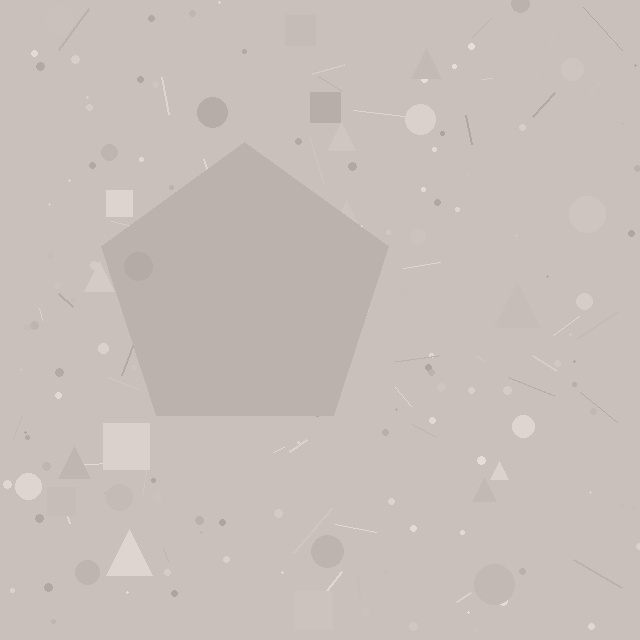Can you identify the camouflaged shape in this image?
The camouflaged shape is a pentagon.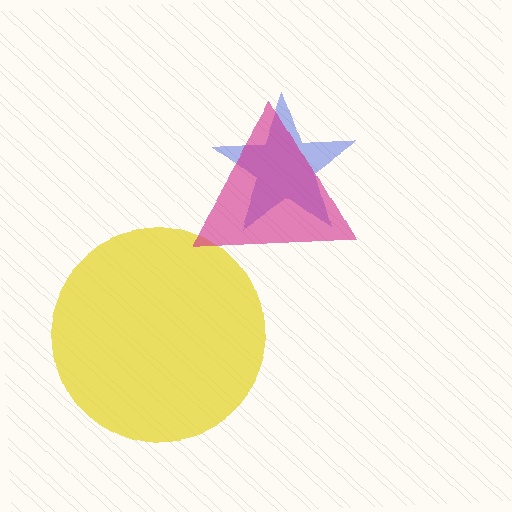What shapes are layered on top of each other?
The layered shapes are: a blue star, a yellow circle, a magenta triangle.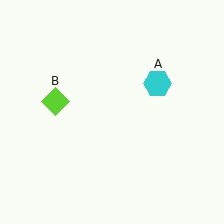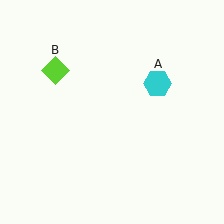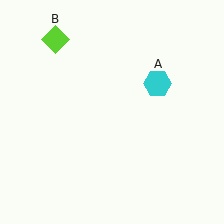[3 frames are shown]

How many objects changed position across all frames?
1 object changed position: lime diamond (object B).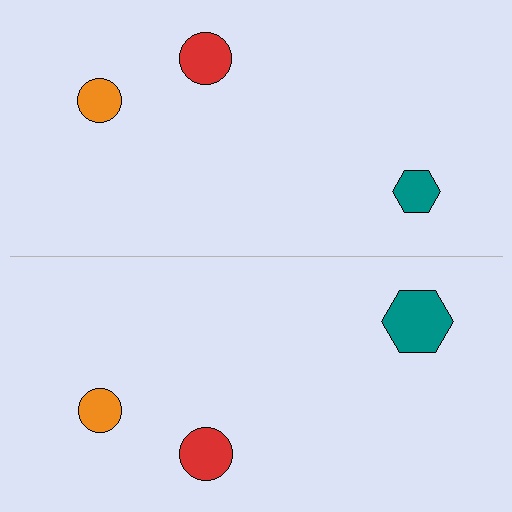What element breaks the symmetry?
The teal hexagon on the bottom side has a different size than its mirror counterpart.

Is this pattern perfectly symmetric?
No, the pattern is not perfectly symmetric. The teal hexagon on the bottom side has a different size than its mirror counterpart.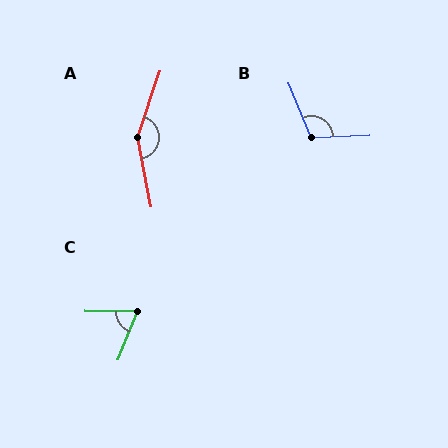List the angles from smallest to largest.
C (68°), B (110°), A (150°).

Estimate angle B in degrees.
Approximately 110 degrees.